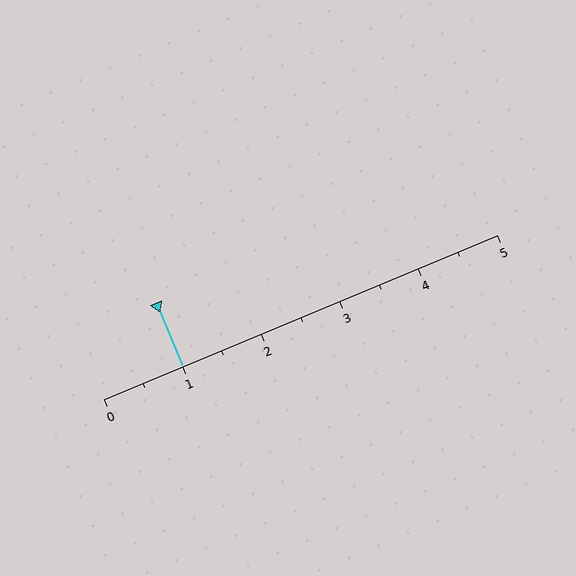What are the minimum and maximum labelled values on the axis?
The axis runs from 0 to 5.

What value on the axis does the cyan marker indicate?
The marker indicates approximately 1.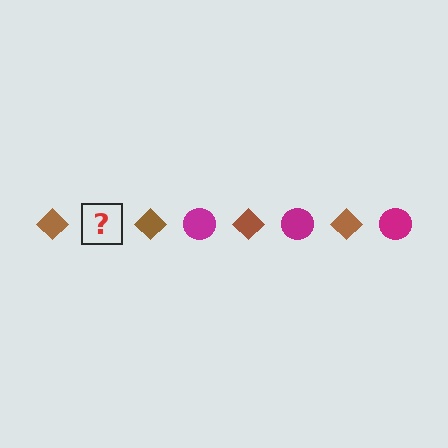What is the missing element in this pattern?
The missing element is a magenta circle.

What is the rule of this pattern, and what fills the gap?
The rule is that the pattern alternates between brown diamond and magenta circle. The gap should be filled with a magenta circle.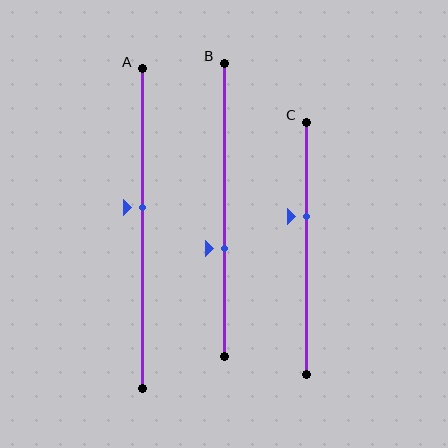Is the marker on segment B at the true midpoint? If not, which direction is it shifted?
No, the marker on segment B is shifted downward by about 13% of the segment length.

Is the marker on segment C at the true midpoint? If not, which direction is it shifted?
No, the marker on segment C is shifted upward by about 13% of the segment length.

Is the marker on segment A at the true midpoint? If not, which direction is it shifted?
No, the marker on segment A is shifted upward by about 7% of the segment length.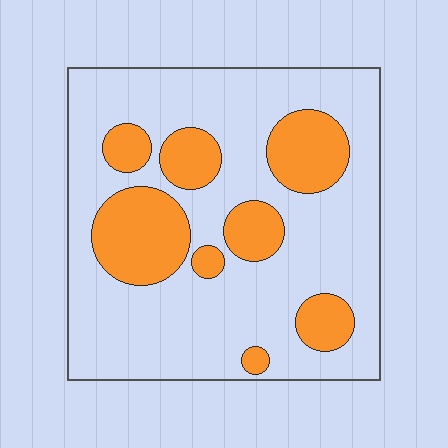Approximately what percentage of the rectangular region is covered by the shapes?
Approximately 25%.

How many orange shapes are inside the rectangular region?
8.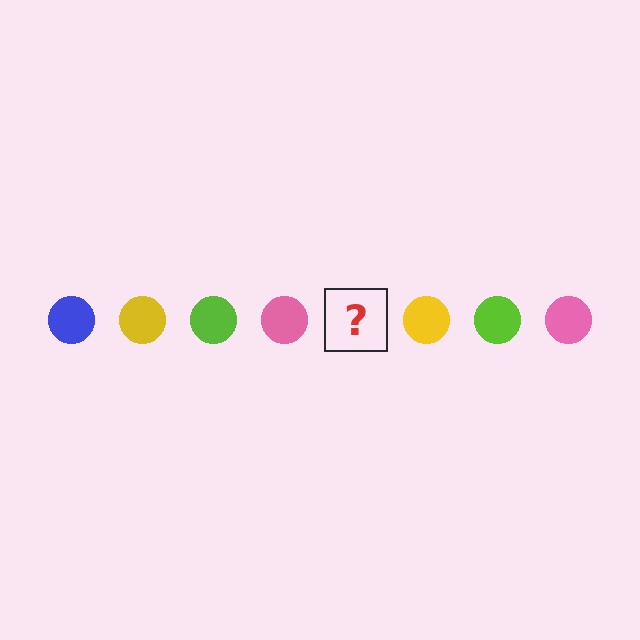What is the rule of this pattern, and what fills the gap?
The rule is that the pattern cycles through blue, yellow, lime, pink circles. The gap should be filled with a blue circle.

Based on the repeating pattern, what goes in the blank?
The blank should be a blue circle.